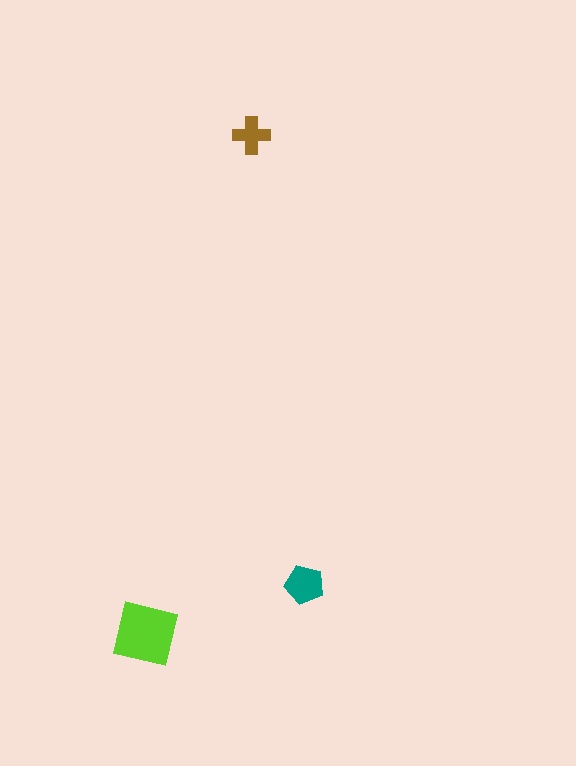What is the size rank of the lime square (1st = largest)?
1st.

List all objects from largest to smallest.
The lime square, the teal pentagon, the brown cross.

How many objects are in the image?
There are 3 objects in the image.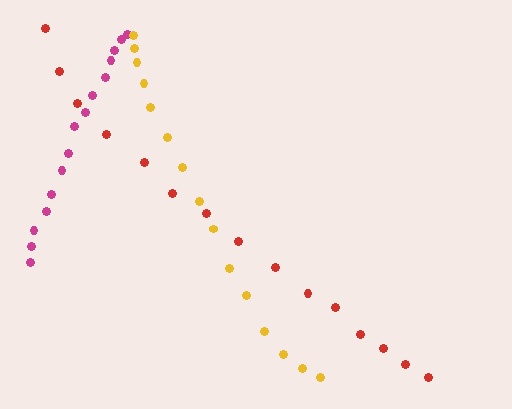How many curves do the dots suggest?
There are 3 distinct paths.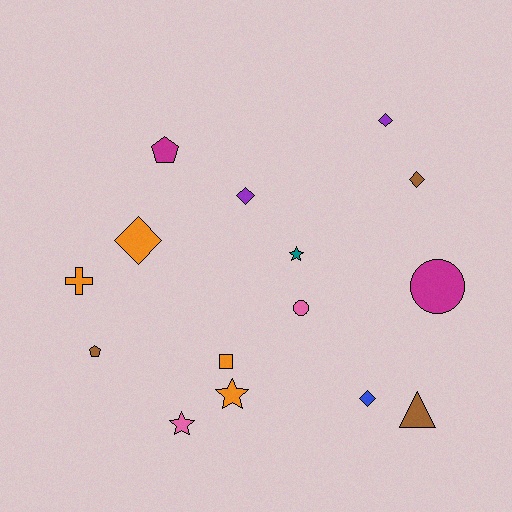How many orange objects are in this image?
There are 4 orange objects.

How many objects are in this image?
There are 15 objects.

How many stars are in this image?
There are 3 stars.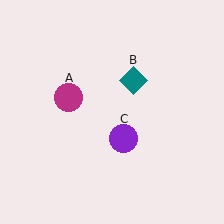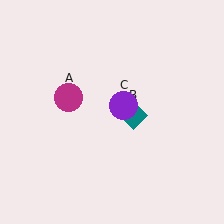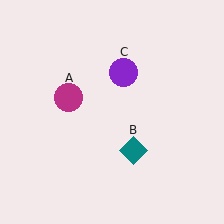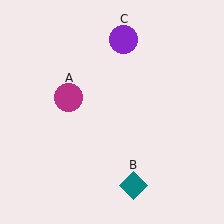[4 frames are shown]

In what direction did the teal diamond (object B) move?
The teal diamond (object B) moved down.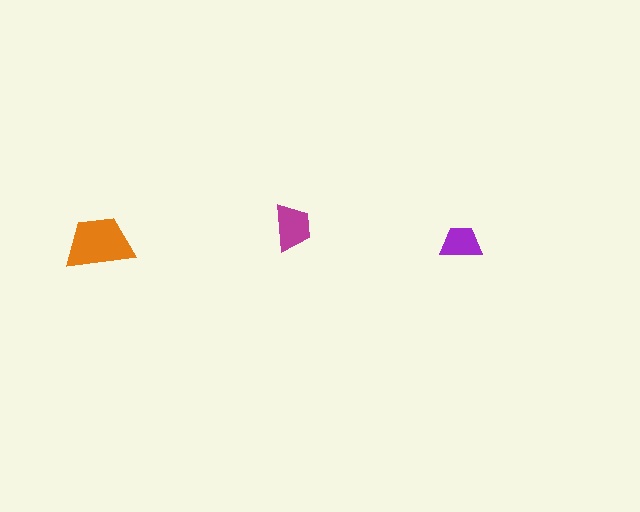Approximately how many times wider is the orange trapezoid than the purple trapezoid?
About 1.5 times wider.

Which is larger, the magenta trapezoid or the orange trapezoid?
The orange one.